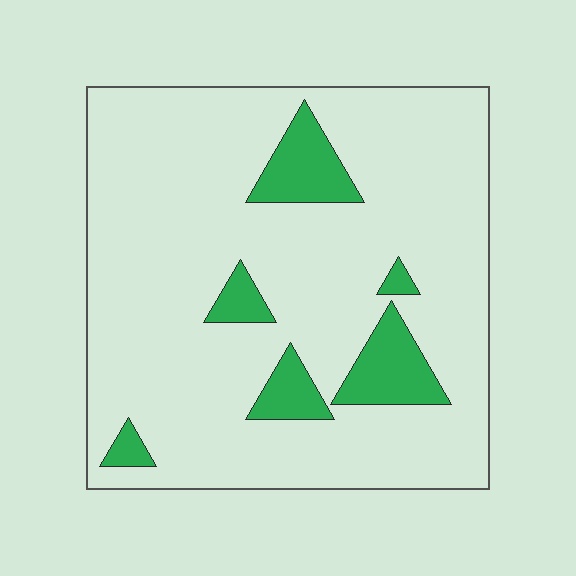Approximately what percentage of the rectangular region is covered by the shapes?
Approximately 15%.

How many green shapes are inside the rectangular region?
6.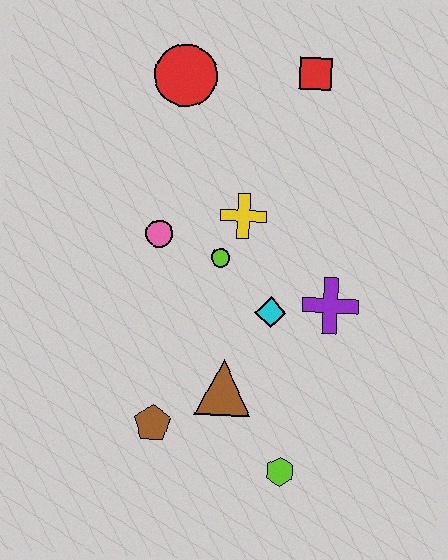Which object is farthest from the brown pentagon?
The red square is farthest from the brown pentagon.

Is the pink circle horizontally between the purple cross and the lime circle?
No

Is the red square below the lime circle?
No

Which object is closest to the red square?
The red circle is closest to the red square.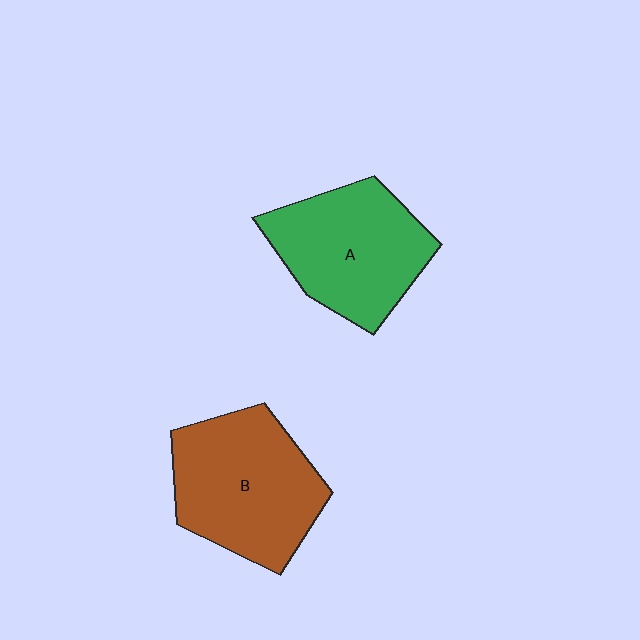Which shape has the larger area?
Shape B (brown).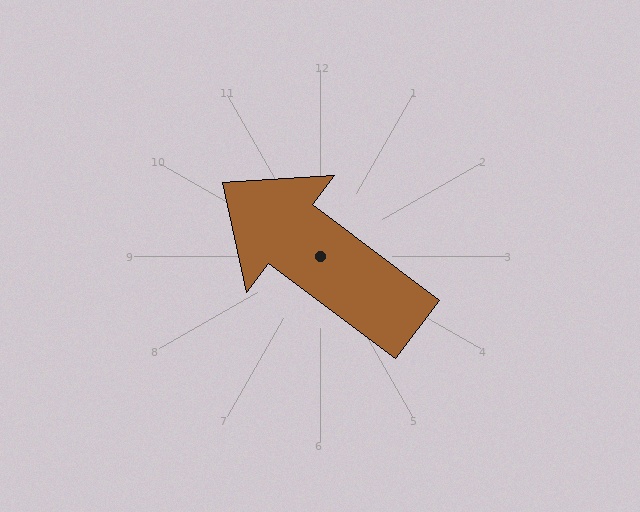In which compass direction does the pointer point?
Northwest.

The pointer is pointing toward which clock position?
Roughly 10 o'clock.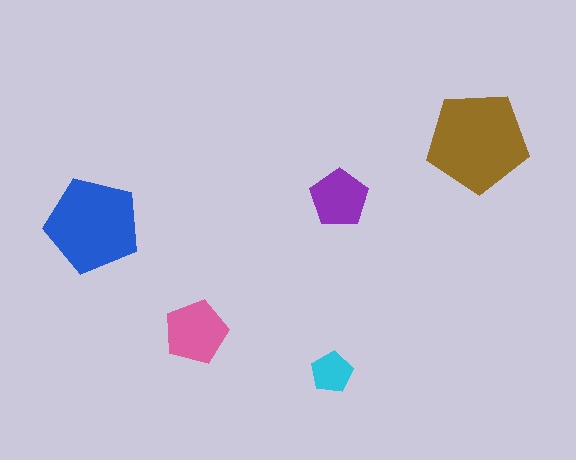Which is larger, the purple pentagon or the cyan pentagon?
The purple one.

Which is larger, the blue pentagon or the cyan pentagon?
The blue one.